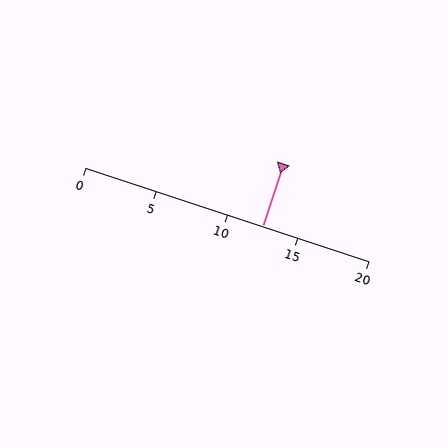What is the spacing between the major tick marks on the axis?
The major ticks are spaced 5 apart.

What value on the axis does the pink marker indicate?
The marker indicates approximately 12.5.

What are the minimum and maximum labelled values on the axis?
The axis runs from 0 to 20.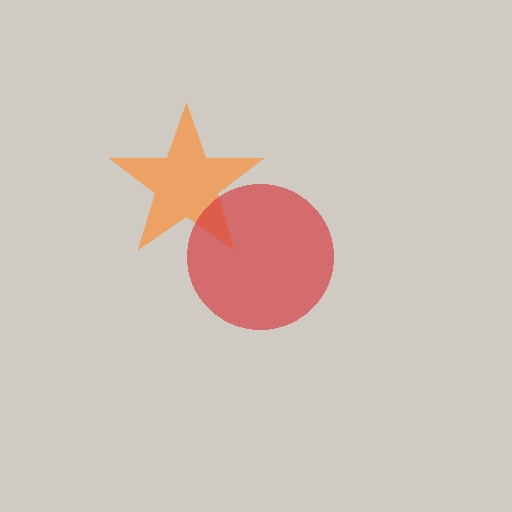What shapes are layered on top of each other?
The layered shapes are: an orange star, a red circle.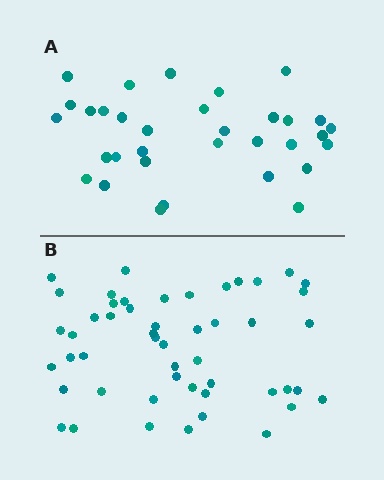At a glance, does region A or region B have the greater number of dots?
Region B (the bottom region) has more dots.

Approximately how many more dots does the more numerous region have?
Region B has approximately 15 more dots than region A.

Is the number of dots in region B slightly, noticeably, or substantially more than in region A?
Region B has substantially more. The ratio is roughly 1.5 to 1.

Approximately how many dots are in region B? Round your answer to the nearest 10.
About 50 dots.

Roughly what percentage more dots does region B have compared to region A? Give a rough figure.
About 50% more.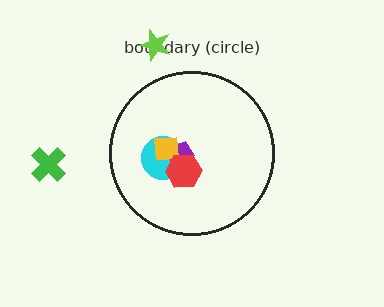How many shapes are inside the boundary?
4 inside, 2 outside.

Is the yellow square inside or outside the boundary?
Inside.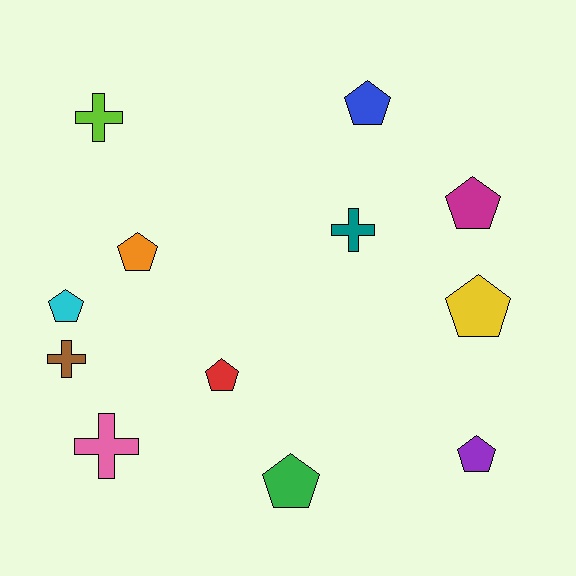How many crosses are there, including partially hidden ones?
There are 4 crosses.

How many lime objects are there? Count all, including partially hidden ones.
There is 1 lime object.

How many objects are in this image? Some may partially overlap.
There are 12 objects.